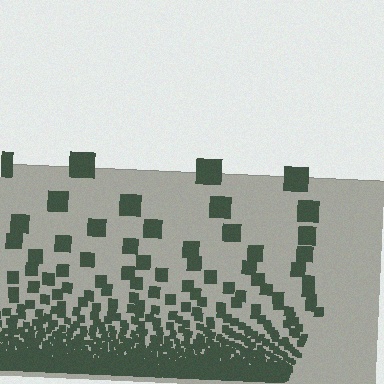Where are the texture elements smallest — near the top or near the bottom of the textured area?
Near the bottom.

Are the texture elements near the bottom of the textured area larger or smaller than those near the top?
Smaller. The gradient is inverted — elements near the bottom are smaller and denser.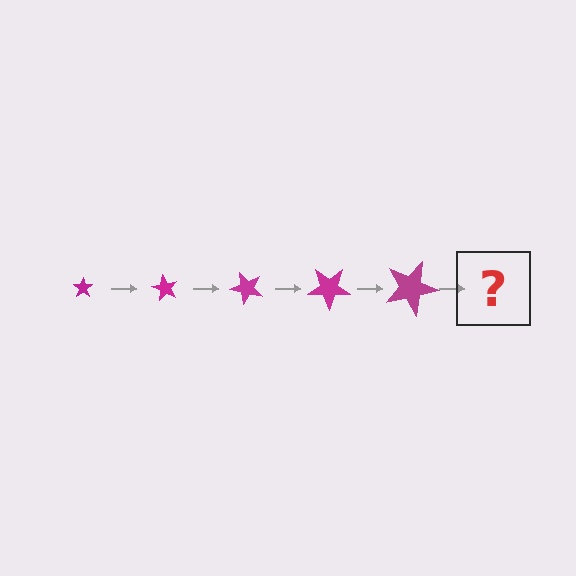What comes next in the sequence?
The next element should be a star, larger than the previous one and rotated 300 degrees from the start.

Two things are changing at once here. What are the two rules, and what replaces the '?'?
The two rules are that the star grows larger each step and it rotates 60 degrees each step. The '?' should be a star, larger than the previous one and rotated 300 degrees from the start.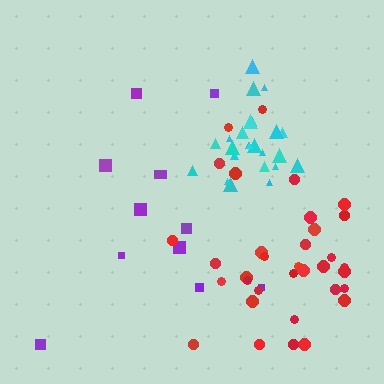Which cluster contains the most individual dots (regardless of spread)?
Red (34).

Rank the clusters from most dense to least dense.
cyan, red, purple.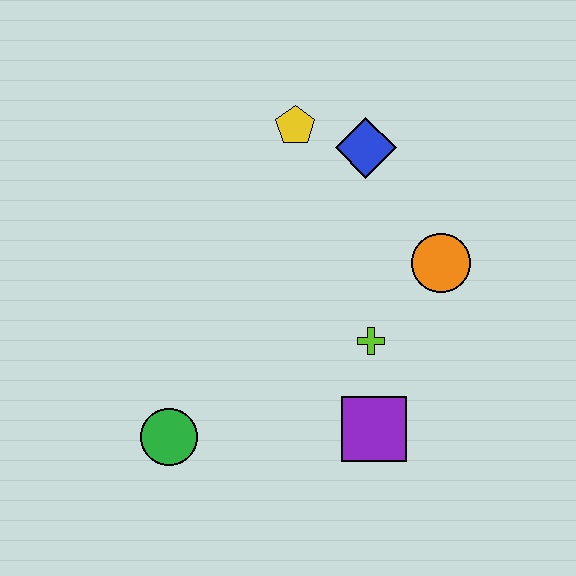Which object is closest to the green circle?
The purple square is closest to the green circle.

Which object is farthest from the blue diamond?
The green circle is farthest from the blue diamond.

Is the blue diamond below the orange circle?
No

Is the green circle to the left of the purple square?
Yes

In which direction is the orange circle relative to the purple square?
The orange circle is above the purple square.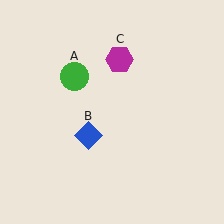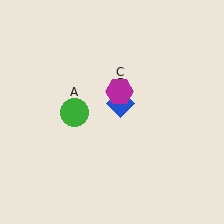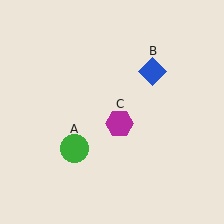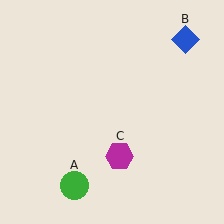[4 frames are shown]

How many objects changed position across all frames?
3 objects changed position: green circle (object A), blue diamond (object B), magenta hexagon (object C).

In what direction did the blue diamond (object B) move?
The blue diamond (object B) moved up and to the right.